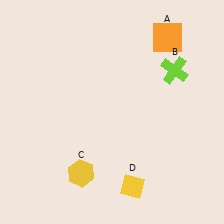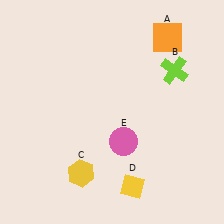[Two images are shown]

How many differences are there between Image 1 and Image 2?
There is 1 difference between the two images.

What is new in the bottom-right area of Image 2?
A pink circle (E) was added in the bottom-right area of Image 2.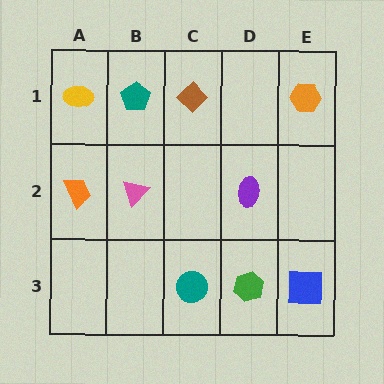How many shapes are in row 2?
3 shapes.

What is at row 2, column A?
An orange trapezoid.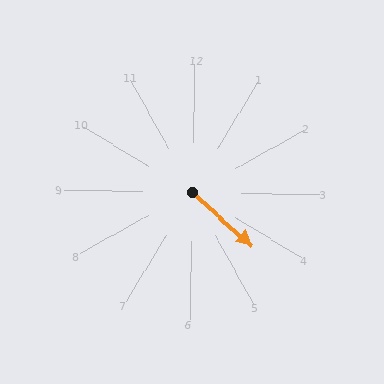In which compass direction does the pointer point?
Southeast.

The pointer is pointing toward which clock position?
Roughly 4 o'clock.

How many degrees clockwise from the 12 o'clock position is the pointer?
Approximately 131 degrees.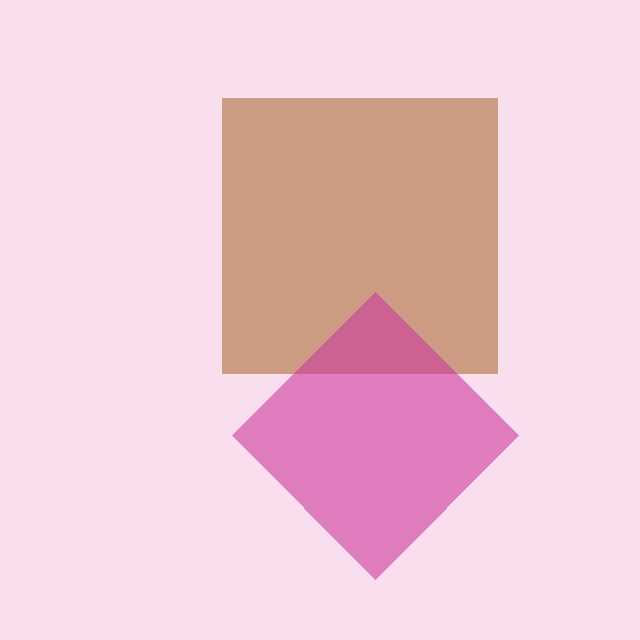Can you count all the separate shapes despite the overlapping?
Yes, there are 2 separate shapes.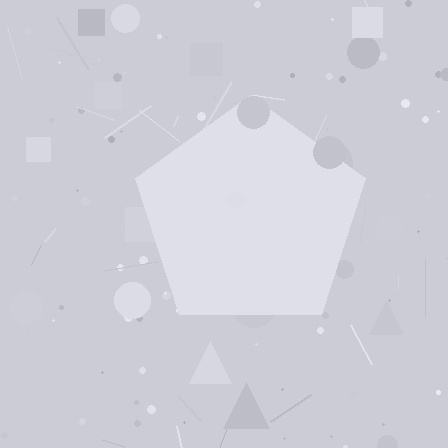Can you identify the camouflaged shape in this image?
The camouflaged shape is a pentagon.